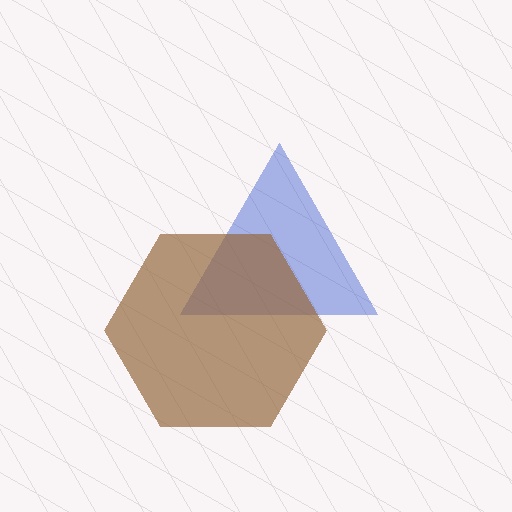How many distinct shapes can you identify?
There are 2 distinct shapes: a blue triangle, a brown hexagon.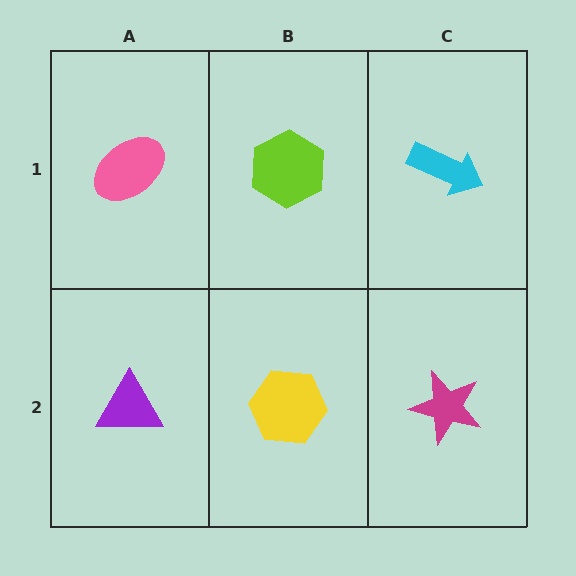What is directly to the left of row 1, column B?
A pink ellipse.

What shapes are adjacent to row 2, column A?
A pink ellipse (row 1, column A), a yellow hexagon (row 2, column B).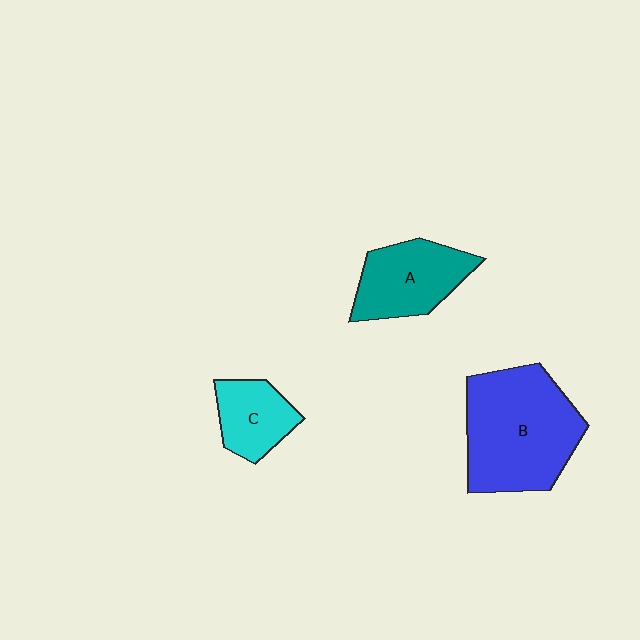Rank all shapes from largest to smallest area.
From largest to smallest: B (blue), A (teal), C (cyan).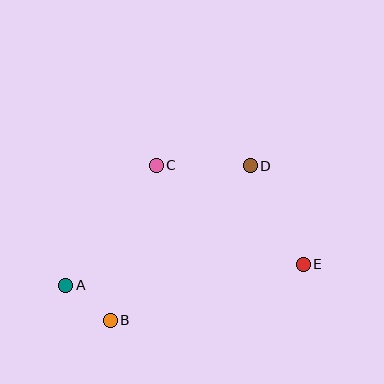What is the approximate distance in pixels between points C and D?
The distance between C and D is approximately 94 pixels.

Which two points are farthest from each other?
Points A and E are farthest from each other.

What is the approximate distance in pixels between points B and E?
The distance between B and E is approximately 201 pixels.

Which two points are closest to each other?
Points A and B are closest to each other.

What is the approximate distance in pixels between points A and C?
The distance between A and C is approximately 150 pixels.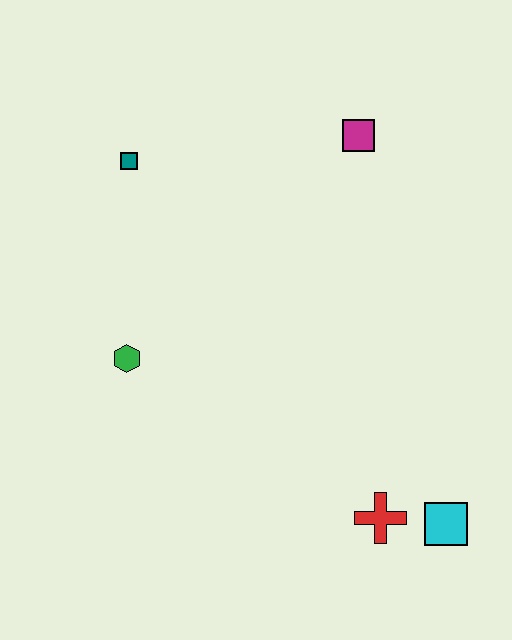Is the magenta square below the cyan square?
No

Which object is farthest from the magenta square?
The cyan square is farthest from the magenta square.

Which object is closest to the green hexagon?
The teal square is closest to the green hexagon.